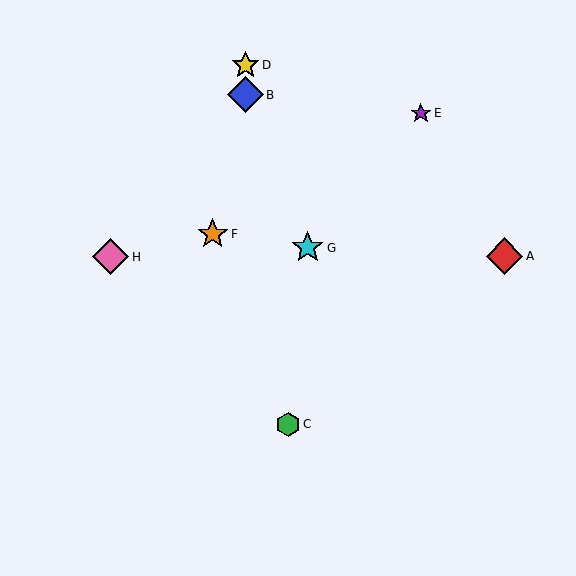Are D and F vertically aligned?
No, D is at x≈246 and F is at x≈213.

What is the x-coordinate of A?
Object A is at x≈504.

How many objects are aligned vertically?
2 objects (B, D) are aligned vertically.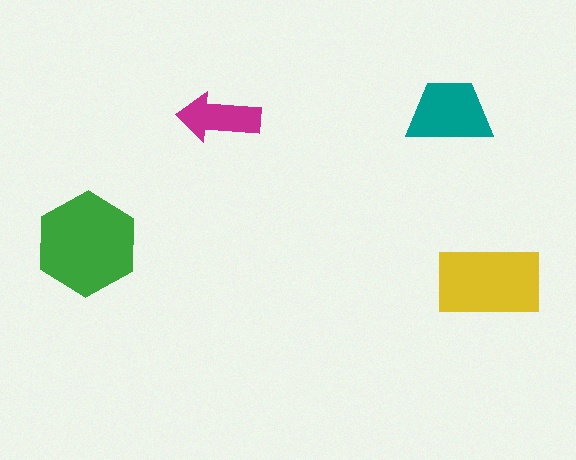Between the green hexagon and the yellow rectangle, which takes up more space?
The green hexagon.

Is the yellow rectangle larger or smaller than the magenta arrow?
Larger.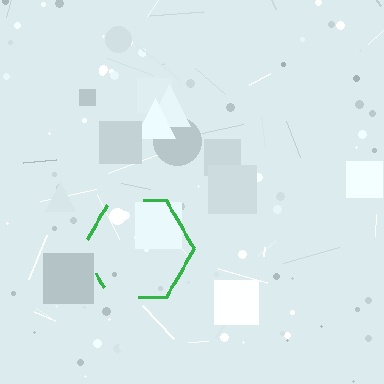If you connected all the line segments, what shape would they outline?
They would outline a hexagon.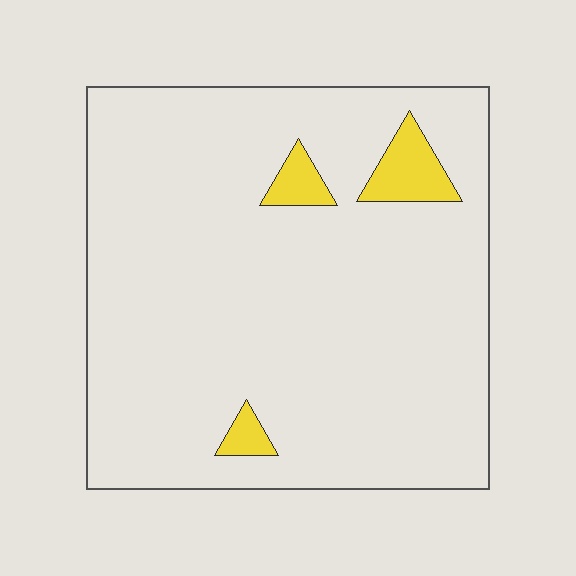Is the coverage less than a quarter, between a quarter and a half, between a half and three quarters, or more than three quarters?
Less than a quarter.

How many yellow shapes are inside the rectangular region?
3.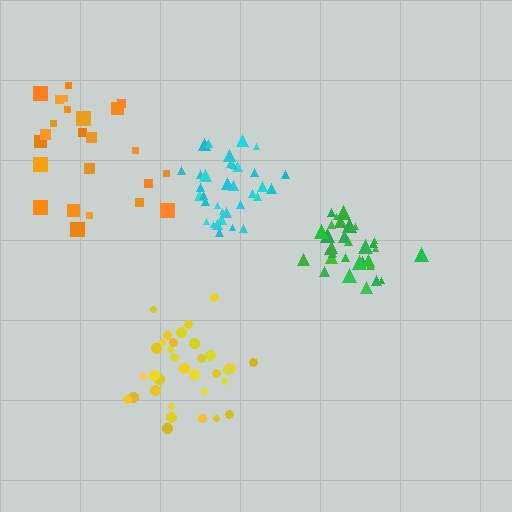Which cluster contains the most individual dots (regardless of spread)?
Cyan (35).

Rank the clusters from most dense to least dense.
green, cyan, yellow, orange.